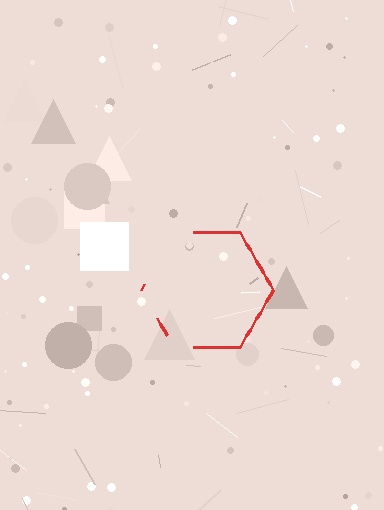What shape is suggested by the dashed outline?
The dashed outline suggests a hexagon.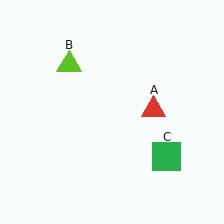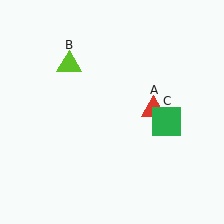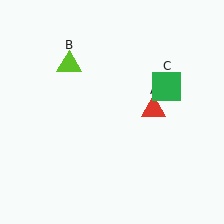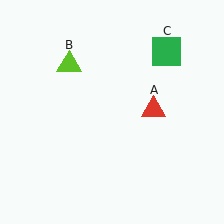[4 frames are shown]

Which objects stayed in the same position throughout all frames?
Red triangle (object A) and lime triangle (object B) remained stationary.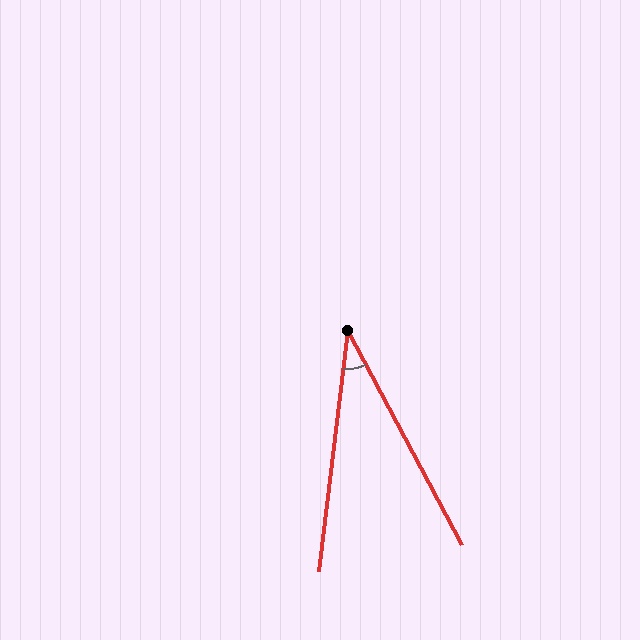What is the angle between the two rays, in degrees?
Approximately 35 degrees.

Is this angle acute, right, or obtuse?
It is acute.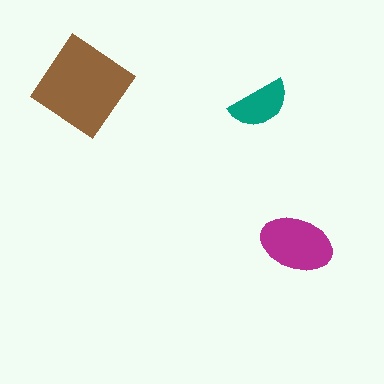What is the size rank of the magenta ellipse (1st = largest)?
2nd.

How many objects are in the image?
There are 3 objects in the image.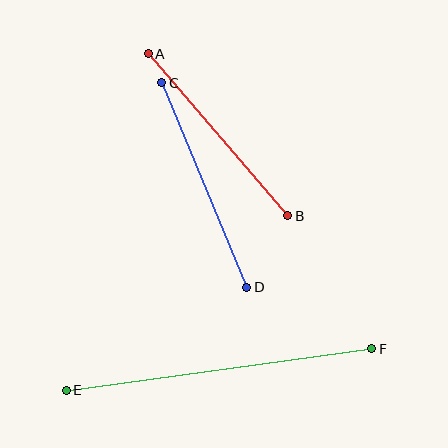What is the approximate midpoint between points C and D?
The midpoint is at approximately (204, 185) pixels.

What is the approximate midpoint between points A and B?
The midpoint is at approximately (218, 135) pixels.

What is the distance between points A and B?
The distance is approximately 214 pixels.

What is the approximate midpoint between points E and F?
The midpoint is at approximately (219, 370) pixels.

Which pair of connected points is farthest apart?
Points E and F are farthest apart.